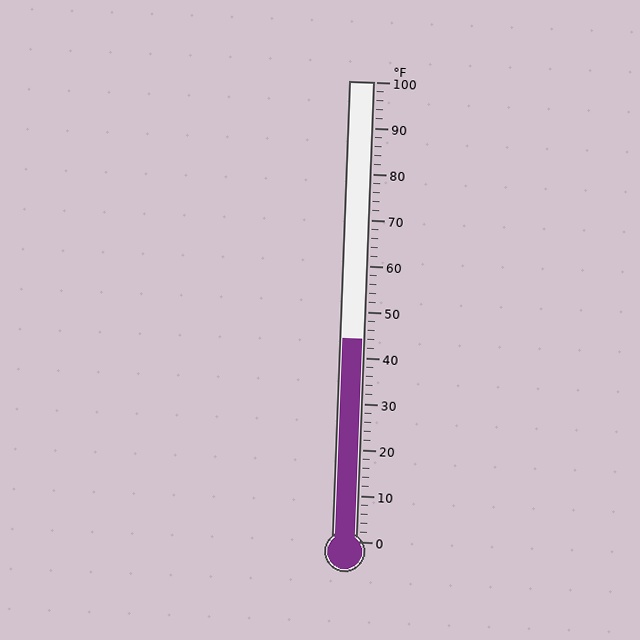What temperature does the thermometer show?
The thermometer shows approximately 44°F.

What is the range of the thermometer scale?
The thermometer scale ranges from 0°F to 100°F.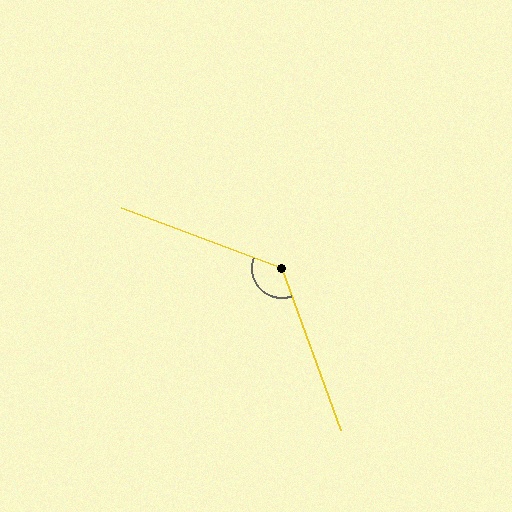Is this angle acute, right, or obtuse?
It is obtuse.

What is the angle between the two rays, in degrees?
Approximately 130 degrees.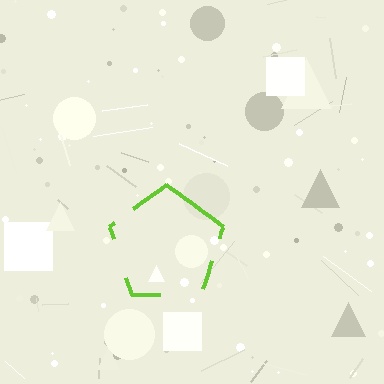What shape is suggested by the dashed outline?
The dashed outline suggests a pentagon.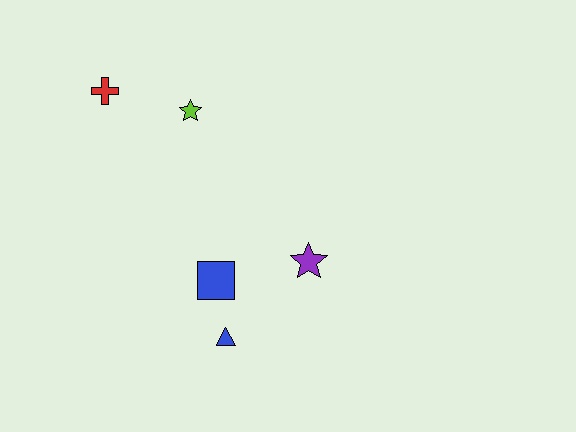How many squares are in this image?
There is 1 square.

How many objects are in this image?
There are 5 objects.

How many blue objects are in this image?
There are 2 blue objects.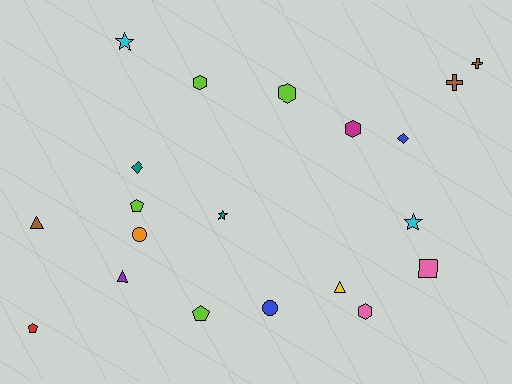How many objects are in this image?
There are 20 objects.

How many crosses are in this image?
There are 2 crosses.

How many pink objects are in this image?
There are 2 pink objects.